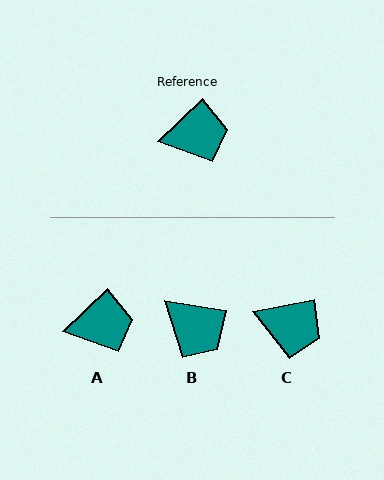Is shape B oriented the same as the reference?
No, it is off by about 52 degrees.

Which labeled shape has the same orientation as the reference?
A.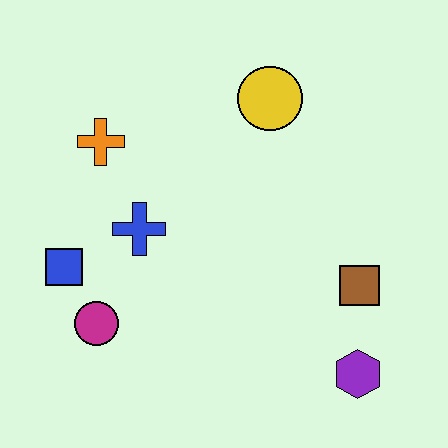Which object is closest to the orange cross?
The blue cross is closest to the orange cross.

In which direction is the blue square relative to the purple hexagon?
The blue square is to the left of the purple hexagon.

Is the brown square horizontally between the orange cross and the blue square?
No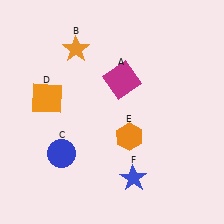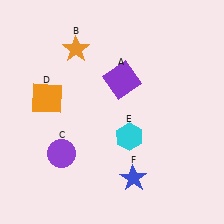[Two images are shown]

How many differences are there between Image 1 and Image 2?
There are 3 differences between the two images.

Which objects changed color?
A changed from magenta to purple. C changed from blue to purple. E changed from orange to cyan.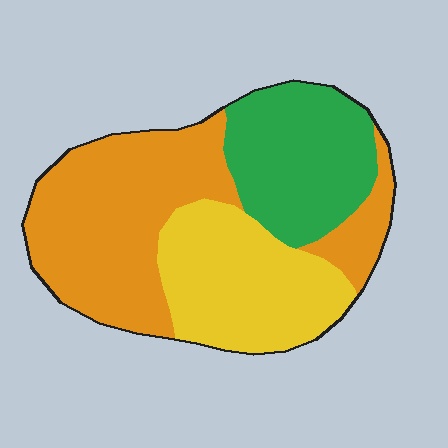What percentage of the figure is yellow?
Yellow covers 29% of the figure.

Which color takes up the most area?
Orange, at roughly 45%.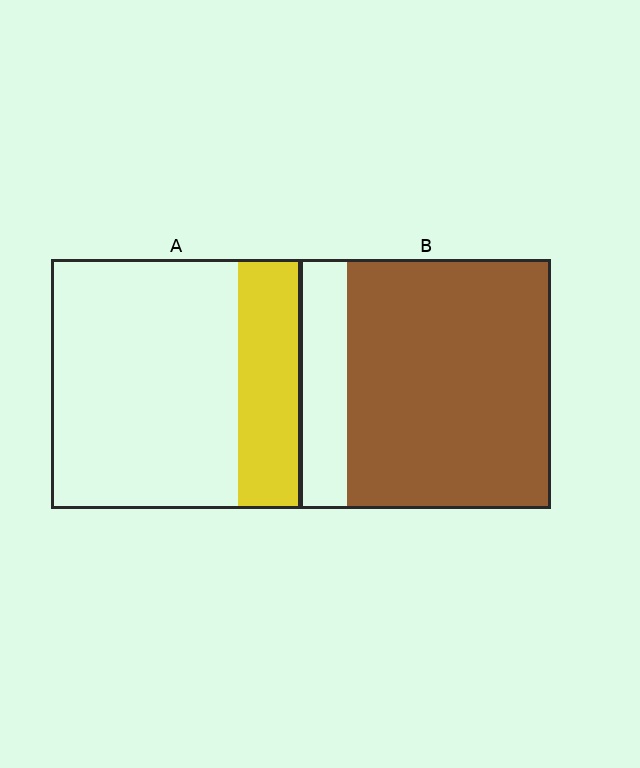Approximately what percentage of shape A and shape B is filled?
A is approximately 25% and B is approximately 80%.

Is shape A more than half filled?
No.